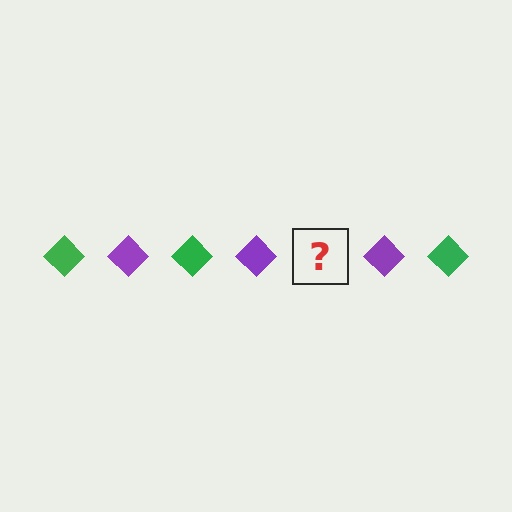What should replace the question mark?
The question mark should be replaced with a green diamond.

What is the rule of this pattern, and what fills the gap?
The rule is that the pattern cycles through green, purple diamonds. The gap should be filled with a green diamond.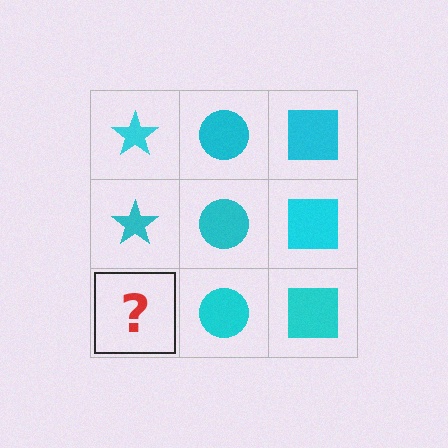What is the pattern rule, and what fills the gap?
The rule is that each column has a consistent shape. The gap should be filled with a cyan star.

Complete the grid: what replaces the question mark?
The question mark should be replaced with a cyan star.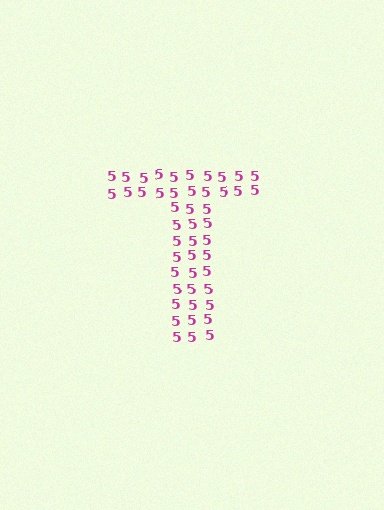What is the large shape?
The large shape is the letter T.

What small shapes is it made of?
It is made of small digit 5's.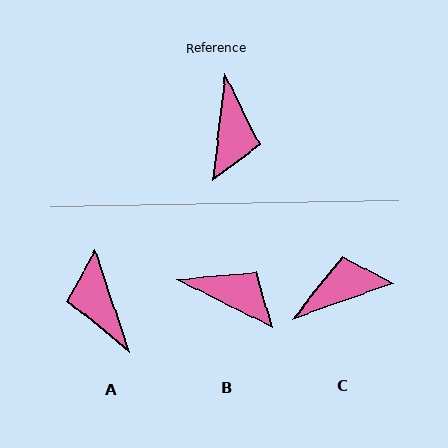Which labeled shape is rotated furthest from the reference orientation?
A, about 155 degrees away.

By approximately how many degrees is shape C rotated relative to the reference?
Approximately 116 degrees counter-clockwise.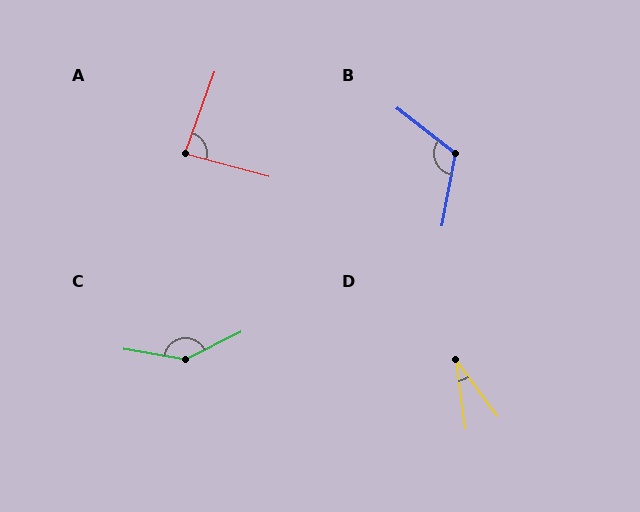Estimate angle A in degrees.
Approximately 85 degrees.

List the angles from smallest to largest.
D (28°), A (85°), B (118°), C (144°).